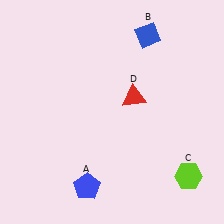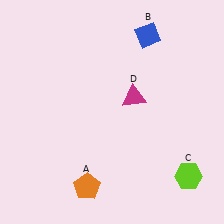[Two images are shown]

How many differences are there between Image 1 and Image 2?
There are 2 differences between the two images.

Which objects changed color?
A changed from blue to orange. D changed from red to magenta.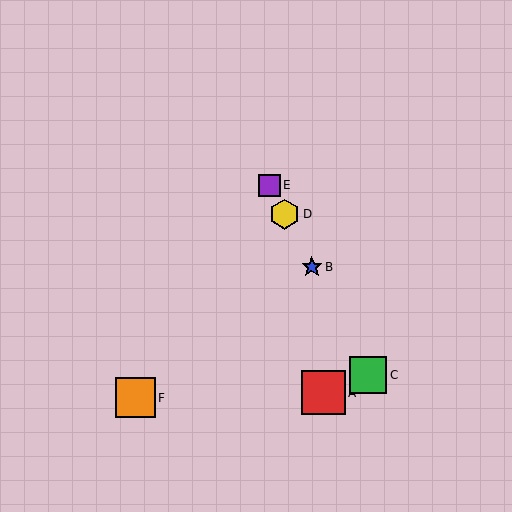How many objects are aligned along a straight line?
4 objects (B, C, D, E) are aligned along a straight line.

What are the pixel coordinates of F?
Object F is at (135, 398).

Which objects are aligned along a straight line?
Objects B, C, D, E are aligned along a straight line.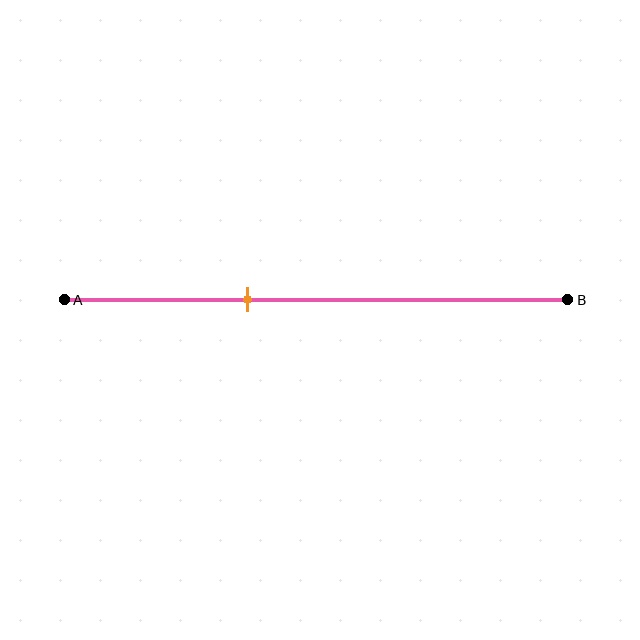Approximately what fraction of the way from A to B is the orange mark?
The orange mark is approximately 35% of the way from A to B.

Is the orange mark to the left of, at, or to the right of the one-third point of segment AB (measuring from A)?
The orange mark is to the right of the one-third point of segment AB.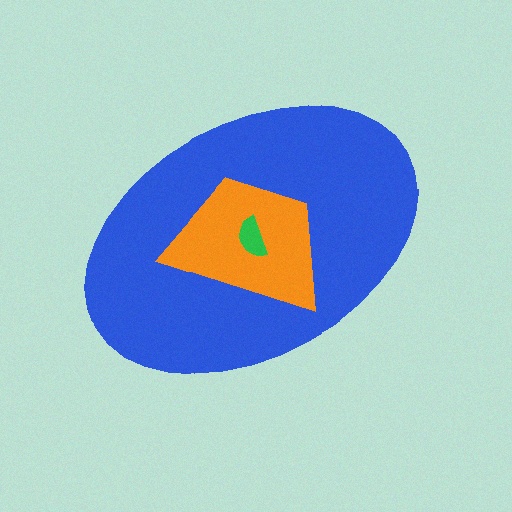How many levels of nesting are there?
3.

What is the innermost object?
The green semicircle.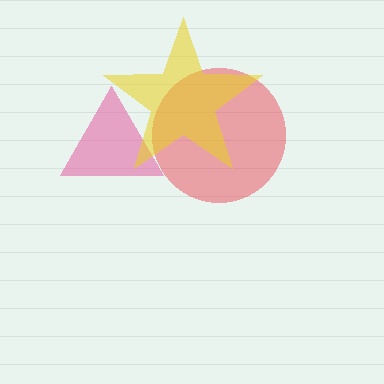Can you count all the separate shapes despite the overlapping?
Yes, there are 3 separate shapes.